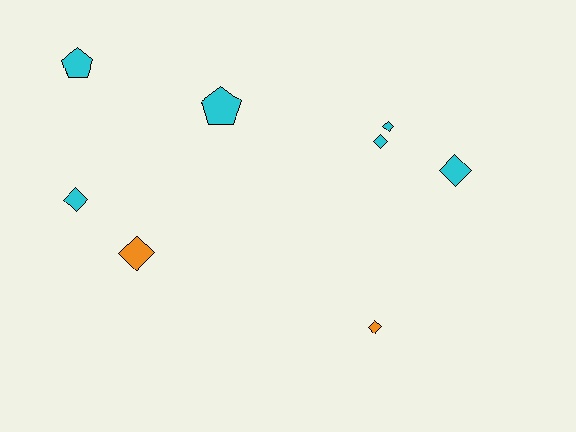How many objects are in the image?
There are 8 objects.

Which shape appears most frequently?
Diamond, with 6 objects.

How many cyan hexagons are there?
There are no cyan hexagons.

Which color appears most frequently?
Cyan, with 6 objects.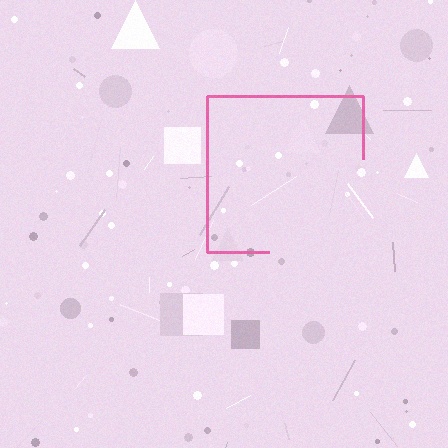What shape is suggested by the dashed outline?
The dashed outline suggests a square.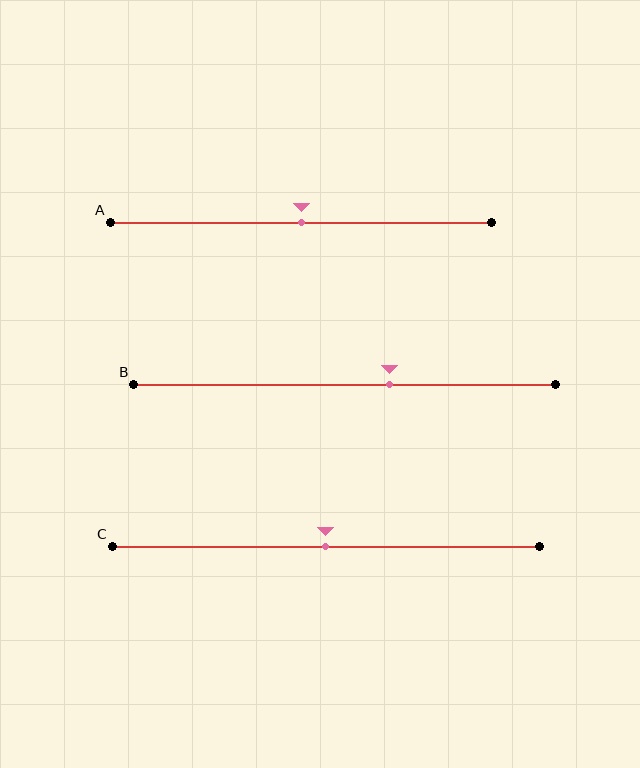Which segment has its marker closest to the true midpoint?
Segment A has its marker closest to the true midpoint.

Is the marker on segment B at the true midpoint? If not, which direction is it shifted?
No, the marker on segment B is shifted to the right by about 11% of the segment length.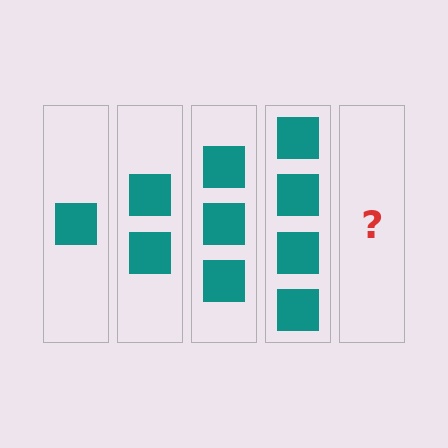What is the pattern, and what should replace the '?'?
The pattern is that each step adds one more square. The '?' should be 5 squares.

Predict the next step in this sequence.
The next step is 5 squares.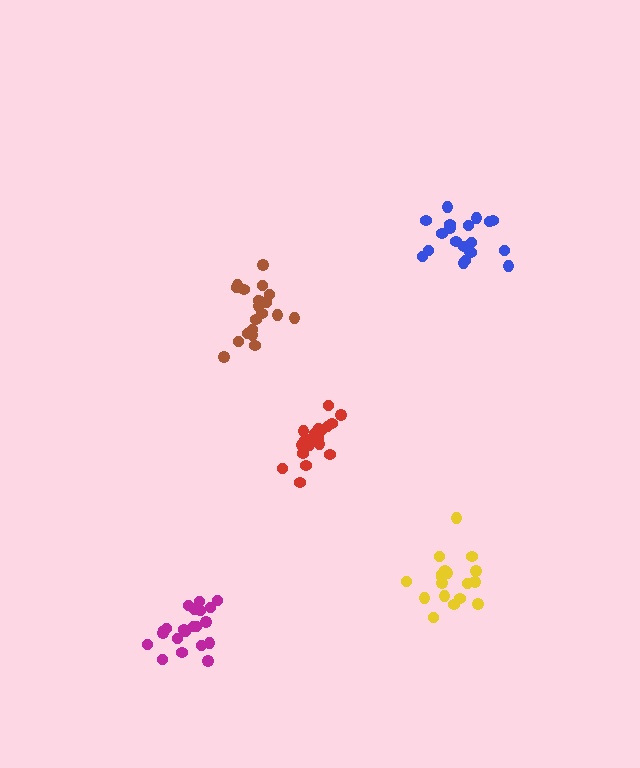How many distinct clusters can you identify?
There are 5 distinct clusters.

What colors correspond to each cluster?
The clusters are colored: red, blue, brown, magenta, yellow.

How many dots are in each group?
Group 1: 19 dots, Group 2: 20 dots, Group 3: 20 dots, Group 4: 21 dots, Group 5: 19 dots (99 total).